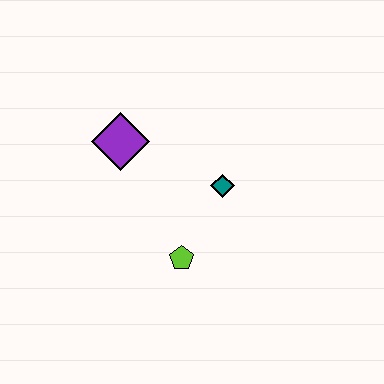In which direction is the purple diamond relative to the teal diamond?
The purple diamond is to the left of the teal diamond.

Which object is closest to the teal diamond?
The lime pentagon is closest to the teal diamond.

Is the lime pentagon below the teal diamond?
Yes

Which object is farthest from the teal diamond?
The purple diamond is farthest from the teal diamond.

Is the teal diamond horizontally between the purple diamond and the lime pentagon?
No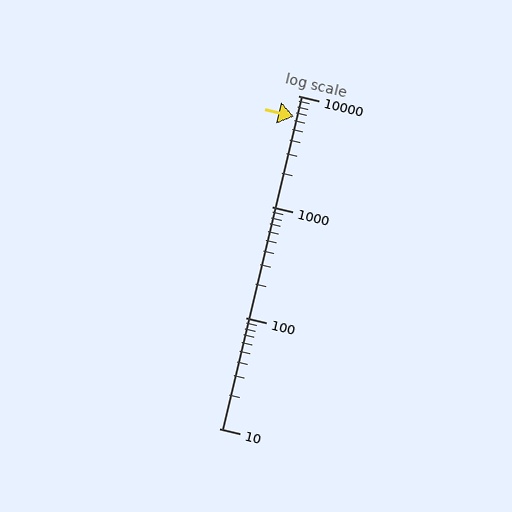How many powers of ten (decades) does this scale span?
The scale spans 3 decades, from 10 to 10000.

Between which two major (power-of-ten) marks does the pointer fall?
The pointer is between 1000 and 10000.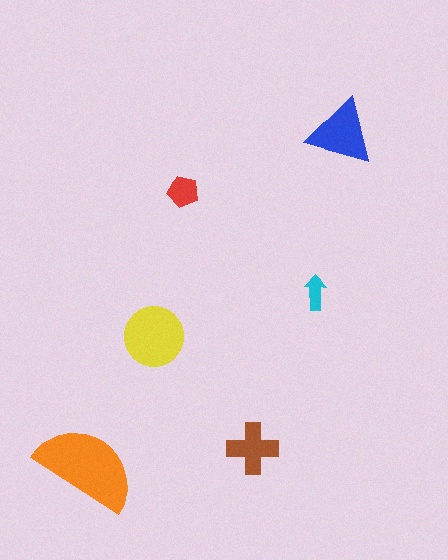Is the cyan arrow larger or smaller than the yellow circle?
Smaller.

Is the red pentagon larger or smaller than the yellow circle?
Smaller.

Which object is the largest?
The orange semicircle.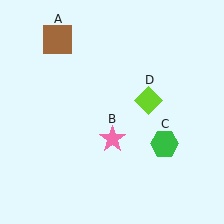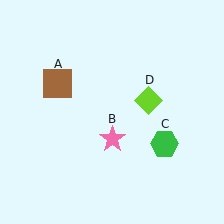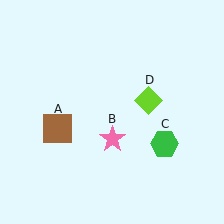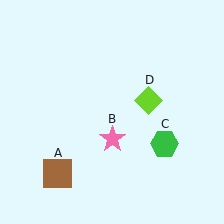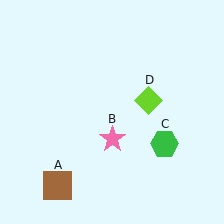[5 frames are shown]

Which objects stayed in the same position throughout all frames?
Pink star (object B) and green hexagon (object C) and lime diamond (object D) remained stationary.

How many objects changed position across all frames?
1 object changed position: brown square (object A).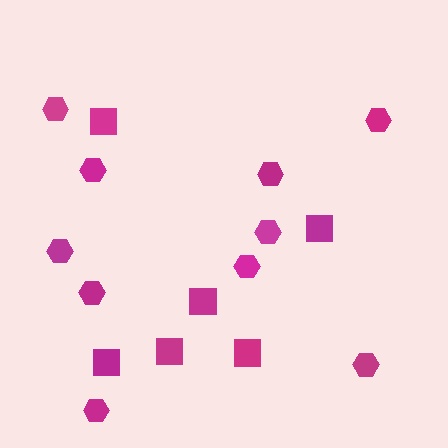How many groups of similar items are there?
There are 2 groups: one group of squares (6) and one group of hexagons (10).